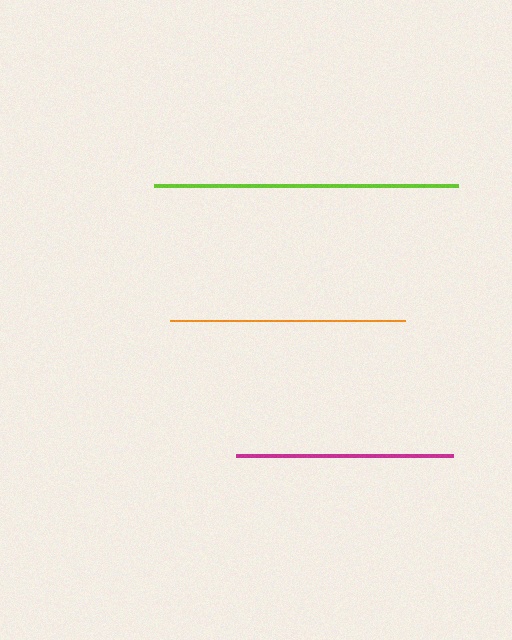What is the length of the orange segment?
The orange segment is approximately 235 pixels long.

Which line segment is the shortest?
The magenta line is the shortest at approximately 217 pixels.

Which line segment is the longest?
The lime line is the longest at approximately 304 pixels.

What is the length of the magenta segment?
The magenta segment is approximately 217 pixels long.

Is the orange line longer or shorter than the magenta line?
The orange line is longer than the magenta line.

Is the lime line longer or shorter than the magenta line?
The lime line is longer than the magenta line.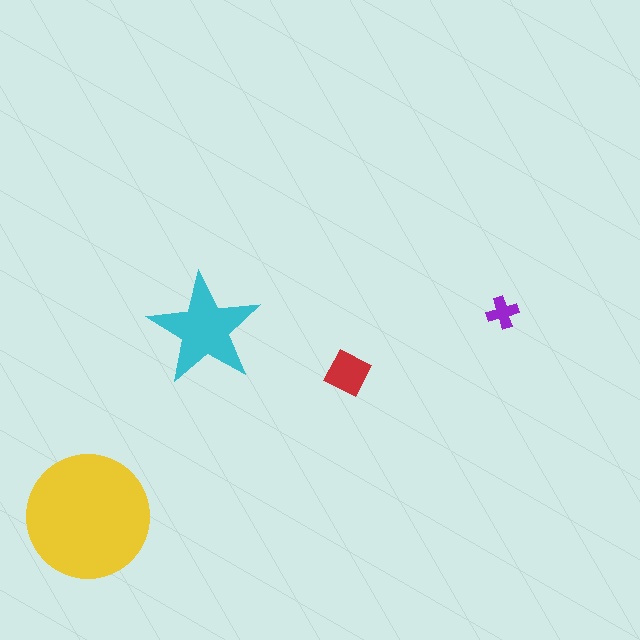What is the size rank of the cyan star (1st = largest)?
2nd.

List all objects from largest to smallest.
The yellow circle, the cyan star, the red diamond, the purple cross.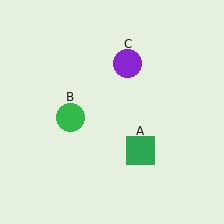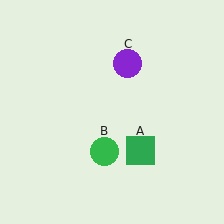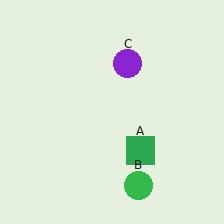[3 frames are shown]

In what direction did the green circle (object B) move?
The green circle (object B) moved down and to the right.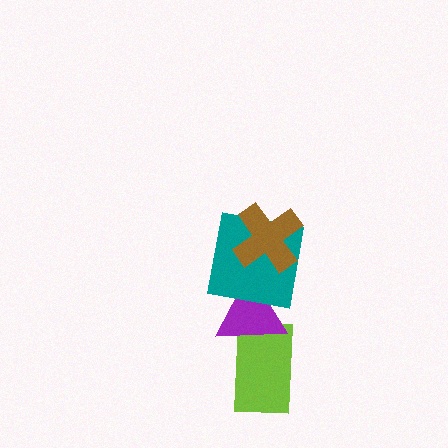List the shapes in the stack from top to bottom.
From top to bottom: the brown cross, the teal square, the purple triangle, the lime rectangle.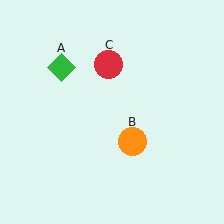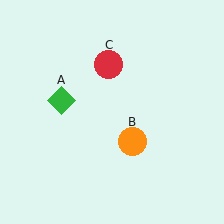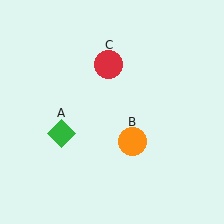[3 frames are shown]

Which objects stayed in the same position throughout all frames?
Orange circle (object B) and red circle (object C) remained stationary.